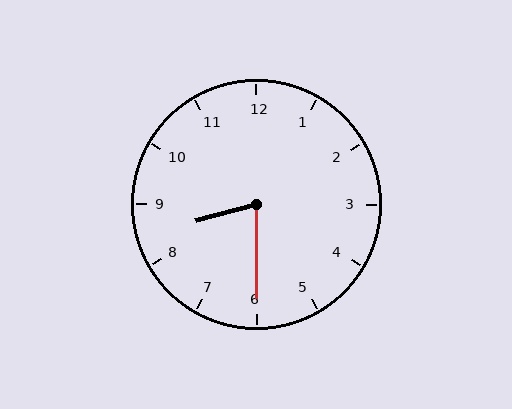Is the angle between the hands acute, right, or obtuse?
It is acute.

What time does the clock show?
8:30.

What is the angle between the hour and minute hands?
Approximately 75 degrees.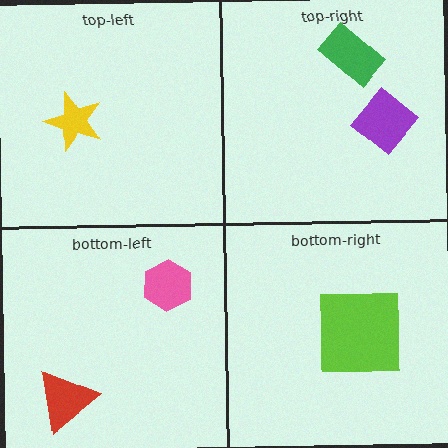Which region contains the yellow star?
The top-left region.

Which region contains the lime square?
The bottom-right region.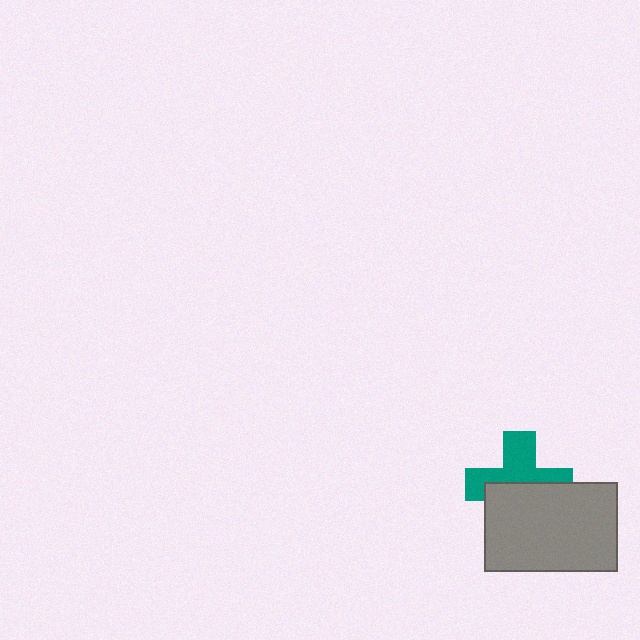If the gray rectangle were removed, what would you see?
You would see the complete teal cross.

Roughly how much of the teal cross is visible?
About half of it is visible (roughly 50%).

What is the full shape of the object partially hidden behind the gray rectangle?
The partially hidden object is a teal cross.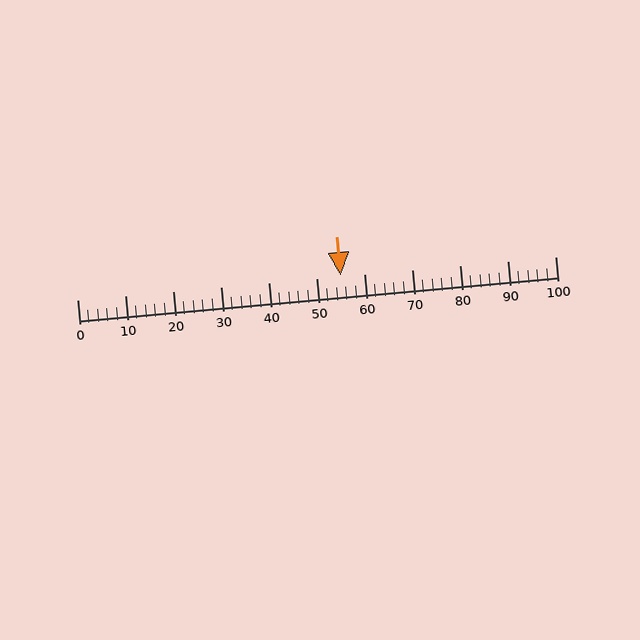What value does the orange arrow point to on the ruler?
The orange arrow points to approximately 55.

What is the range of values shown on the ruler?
The ruler shows values from 0 to 100.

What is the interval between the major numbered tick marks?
The major tick marks are spaced 10 units apart.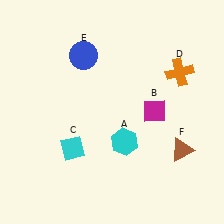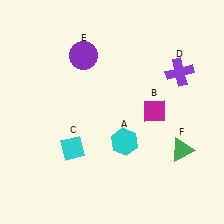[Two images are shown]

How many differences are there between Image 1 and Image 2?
There are 3 differences between the two images.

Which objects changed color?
D changed from orange to purple. E changed from blue to purple. F changed from brown to green.